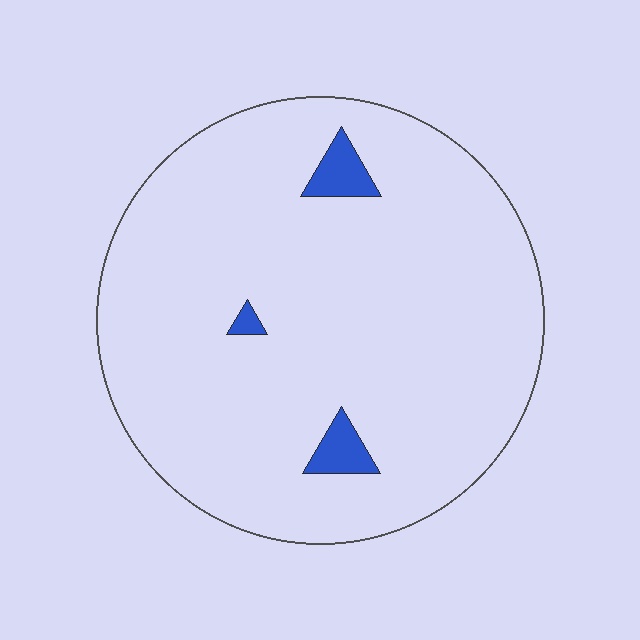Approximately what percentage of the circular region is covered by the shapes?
Approximately 5%.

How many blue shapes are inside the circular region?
3.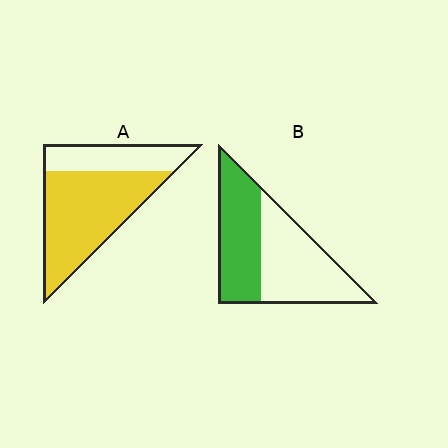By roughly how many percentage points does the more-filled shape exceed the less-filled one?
By roughly 25 percentage points (A over B).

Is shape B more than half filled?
Roughly half.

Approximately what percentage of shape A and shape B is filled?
A is approximately 70% and B is approximately 45%.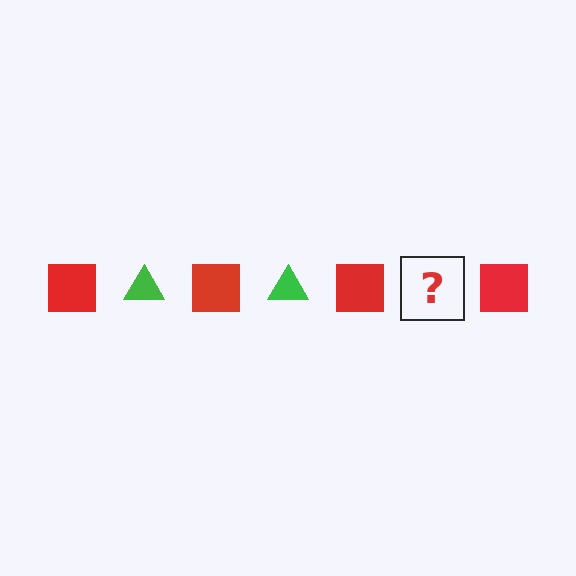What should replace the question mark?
The question mark should be replaced with a green triangle.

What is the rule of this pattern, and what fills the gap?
The rule is that the pattern alternates between red square and green triangle. The gap should be filled with a green triangle.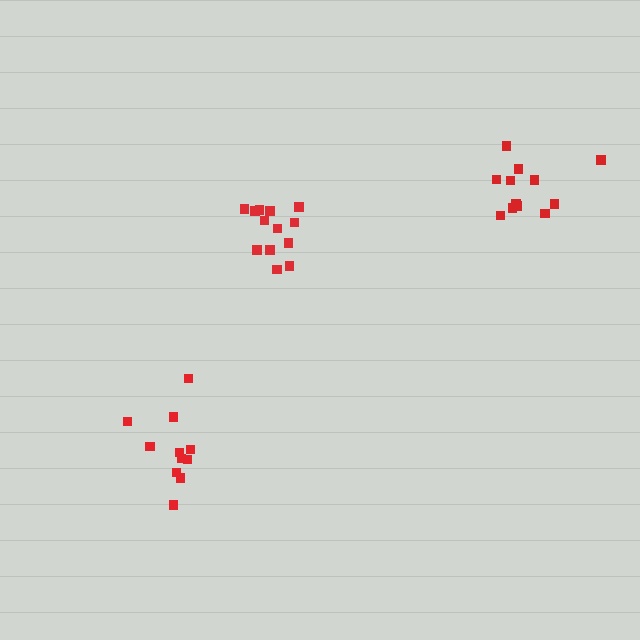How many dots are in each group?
Group 1: 13 dots, Group 2: 12 dots, Group 3: 11 dots (36 total).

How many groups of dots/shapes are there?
There are 3 groups.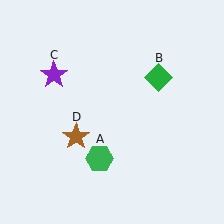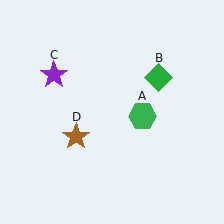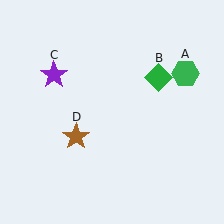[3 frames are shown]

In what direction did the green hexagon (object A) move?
The green hexagon (object A) moved up and to the right.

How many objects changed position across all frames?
1 object changed position: green hexagon (object A).